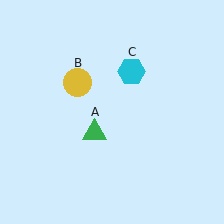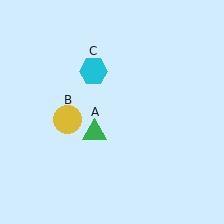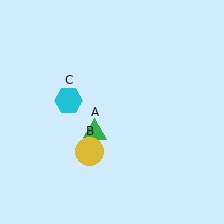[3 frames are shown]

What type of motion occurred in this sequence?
The yellow circle (object B), cyan hexagon (object C) rotated counterclockwise around the center of the scene.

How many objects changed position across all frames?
2 objects changed position: yellow circle (object B), cyan hexagon (object C).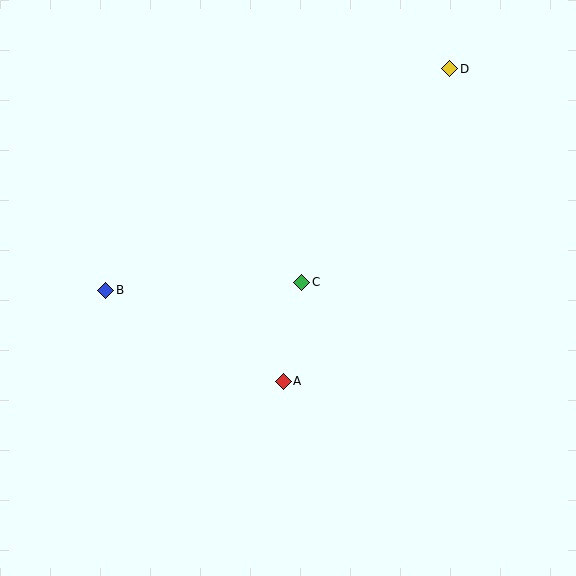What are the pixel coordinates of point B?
Point B is at (106, 290).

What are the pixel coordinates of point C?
Point C is at (302, 282).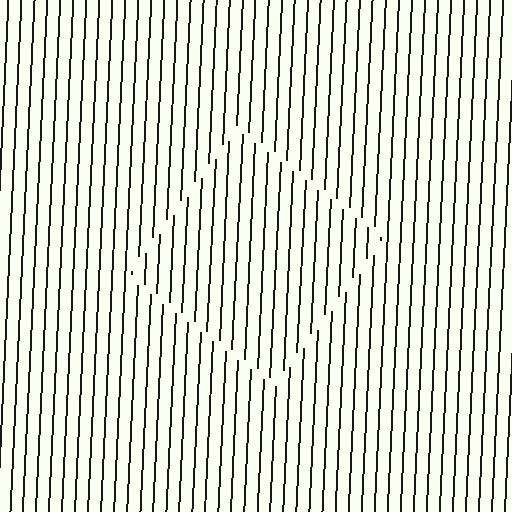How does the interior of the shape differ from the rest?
The interior of the shape contains the same grating, shifted by half a period — the contour is defined by the phase discontinuity where line-ends from the inner and outer gratings abut.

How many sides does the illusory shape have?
4 sides — the line-ends trace a square.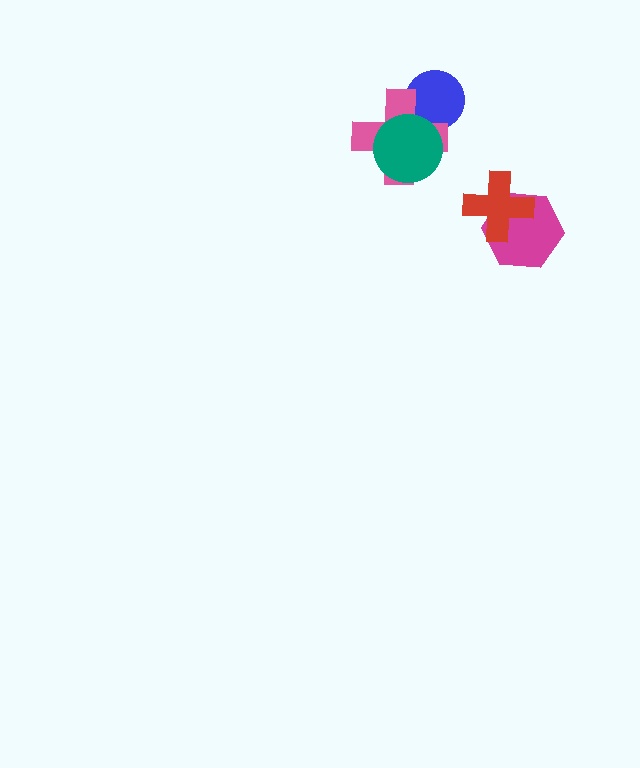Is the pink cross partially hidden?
Yes, it is partially covered by another shape.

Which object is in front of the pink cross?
The teal circle is in front of the pink cross.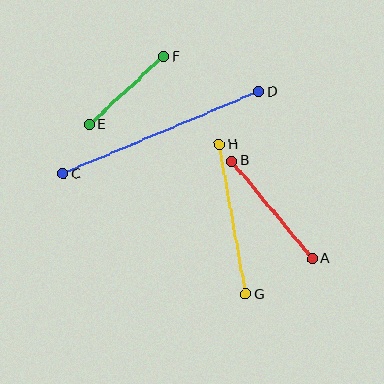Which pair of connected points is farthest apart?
Points C and D are farthest apart.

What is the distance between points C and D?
The distance is approximately 212 pixels.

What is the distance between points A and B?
The distance is approximately 126 pixels.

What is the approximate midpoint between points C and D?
The midpoint is at approximately (161, 133) pixels.